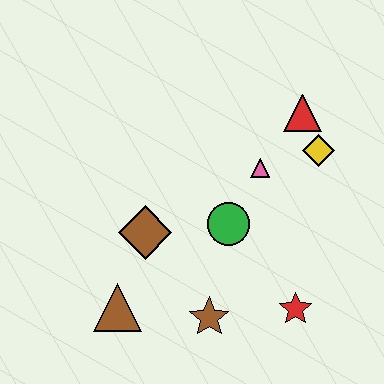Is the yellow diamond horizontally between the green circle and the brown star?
No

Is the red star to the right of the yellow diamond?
No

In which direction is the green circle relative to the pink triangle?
The green circle is below the pink triangle.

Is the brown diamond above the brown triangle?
Yes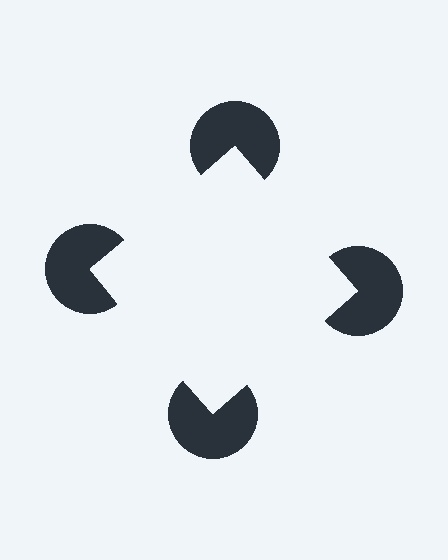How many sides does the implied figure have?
4 sides.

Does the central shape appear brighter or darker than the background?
It typically appears slightly brighter than the background, even though no actual brightness change is drawn.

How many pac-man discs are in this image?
There are 4 — one at each vertex of the illusory square.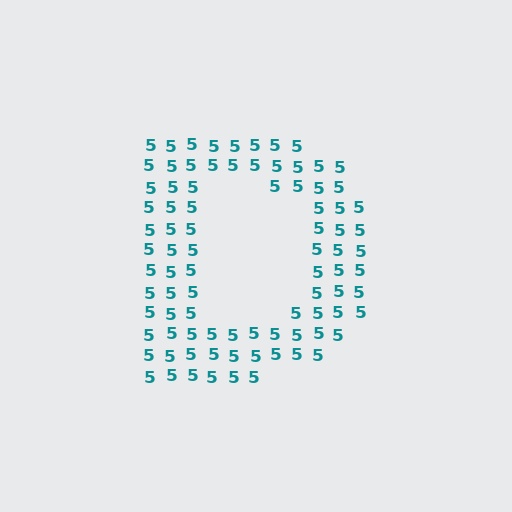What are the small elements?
The small elements are digit 5's.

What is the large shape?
The large shape is the letter D.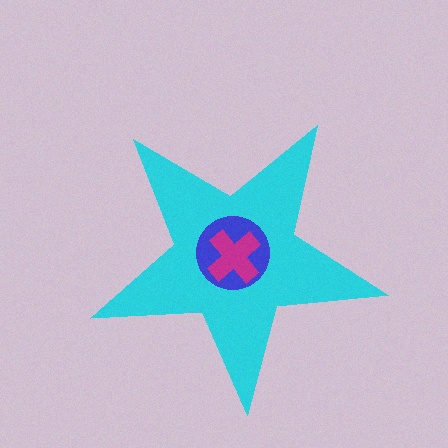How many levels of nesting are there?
3.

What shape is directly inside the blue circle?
The magenta cross.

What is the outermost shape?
The cyan star.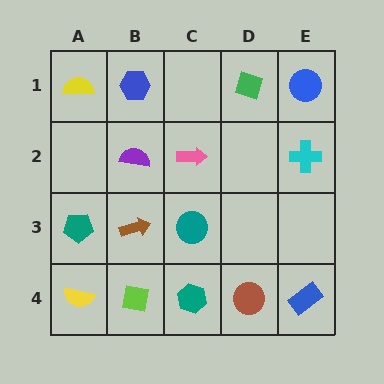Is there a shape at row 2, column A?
No, that cell is empty.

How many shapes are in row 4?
5 shapes.